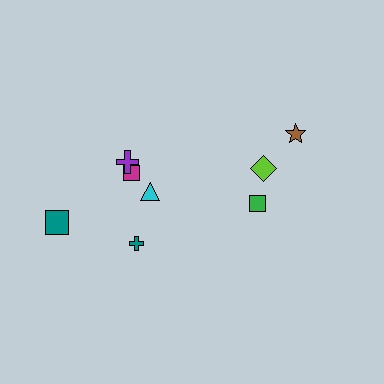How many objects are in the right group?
There are 3 objects.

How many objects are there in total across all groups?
There are 8 objects.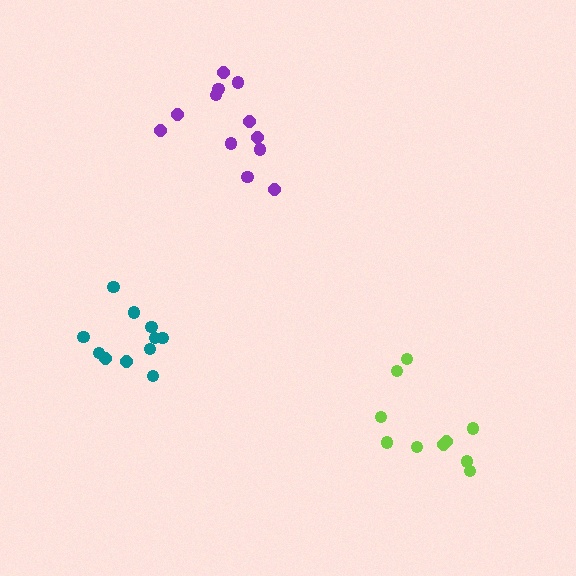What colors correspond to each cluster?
The clusters are colored: lime, purple, teal.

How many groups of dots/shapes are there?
There are 3 groups.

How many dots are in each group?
Group 1: 10 dots, Group 2: 12 dots, Group 3: 11 dots (33 total).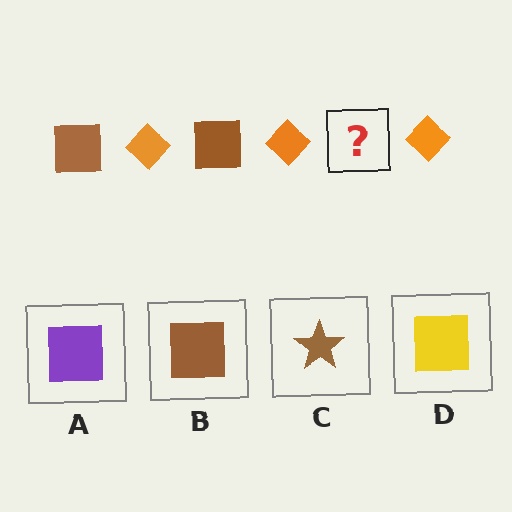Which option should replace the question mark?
Option B.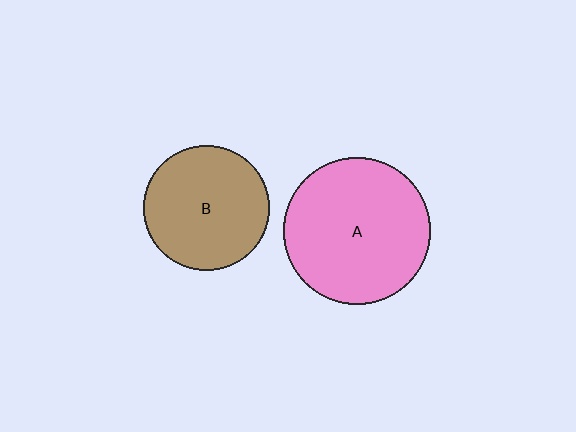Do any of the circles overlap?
No, none of the circles overlap.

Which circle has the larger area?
Circle A (pink).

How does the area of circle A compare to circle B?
Approximately 1.4 times.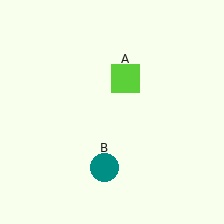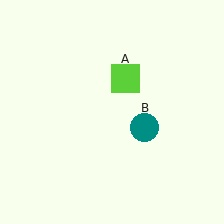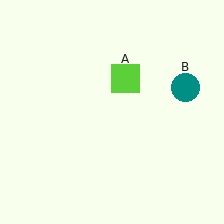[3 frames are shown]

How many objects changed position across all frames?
1 object changed position: teal circle (object B).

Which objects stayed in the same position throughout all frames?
Lime square (object A) remained stationary.